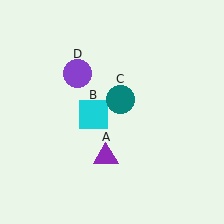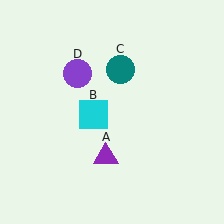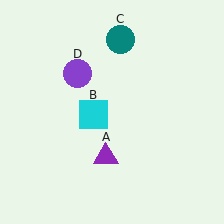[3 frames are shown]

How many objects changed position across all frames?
1 object changed position: teal circle (object C).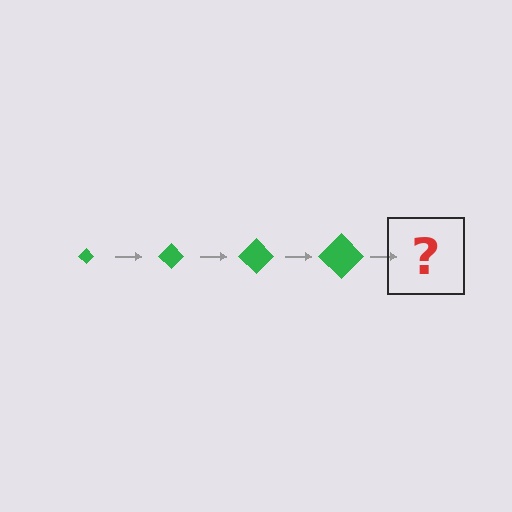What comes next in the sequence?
The next element should be a green diamond, larger than the previous one.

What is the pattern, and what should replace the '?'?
The pattern is that the diamond gets progressively larger each step. The '?' should be a green diamond, larger than the previous one.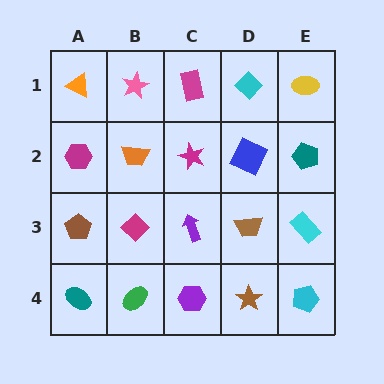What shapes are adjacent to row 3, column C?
A magenta star (row 2, column C), a purple hexagon (row 4, column C), a magenta diamond (row 3, column B), a brown trapezoid (row 3, column D).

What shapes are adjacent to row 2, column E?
A yellow ellipse (row 1, column E), a cyan rectangle (row 3, column E), a blue square (row 2, column D).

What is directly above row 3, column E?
A teal pentagon.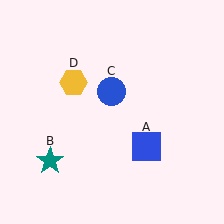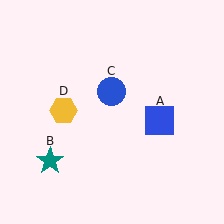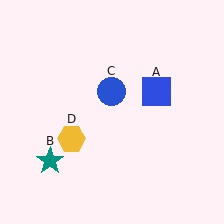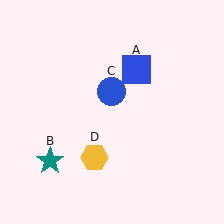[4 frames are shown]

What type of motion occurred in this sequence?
The blue square (object A), yellow hexagon (object D) rotated counterclockwise around the center of the scene.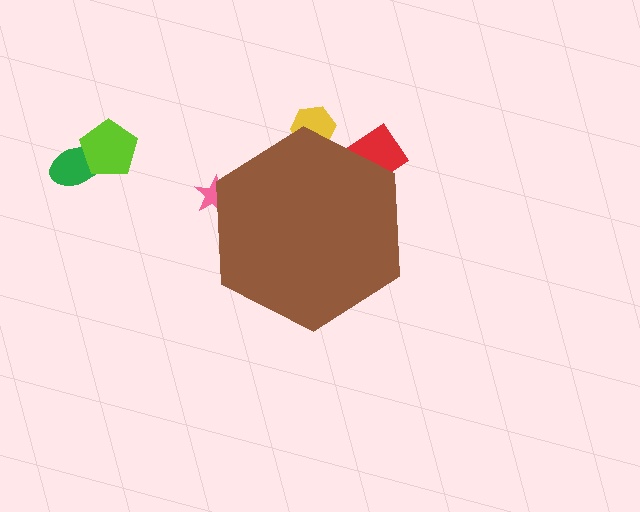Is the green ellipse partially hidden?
No, the green ellipse is fully visible.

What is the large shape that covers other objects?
A brown hexagon.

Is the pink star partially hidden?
Yes, the pink star is partially hidden behind the brown hexagon.